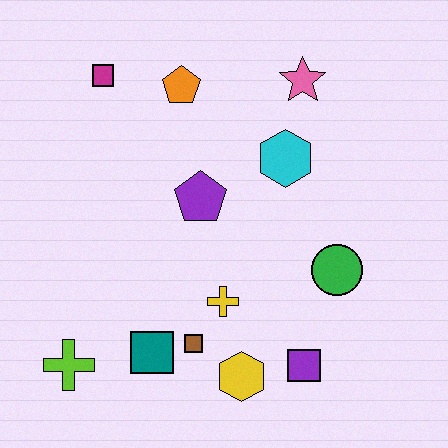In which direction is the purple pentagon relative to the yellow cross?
The purple pentagon is above the yellow cross.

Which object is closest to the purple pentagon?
The cyan hexagon is closest to the purple pentagon.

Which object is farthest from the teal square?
The pink star is farthest from the teal square.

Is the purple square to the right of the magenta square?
Yes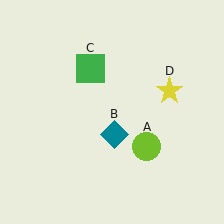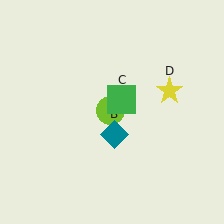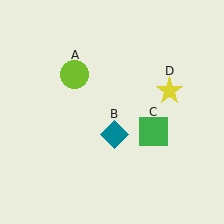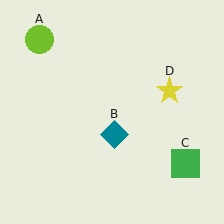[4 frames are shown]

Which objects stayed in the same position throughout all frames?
Teal diamond (object B) and yellow star (object D) remained stationary.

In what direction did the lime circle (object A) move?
The lime circle (object A) moved up and to the left.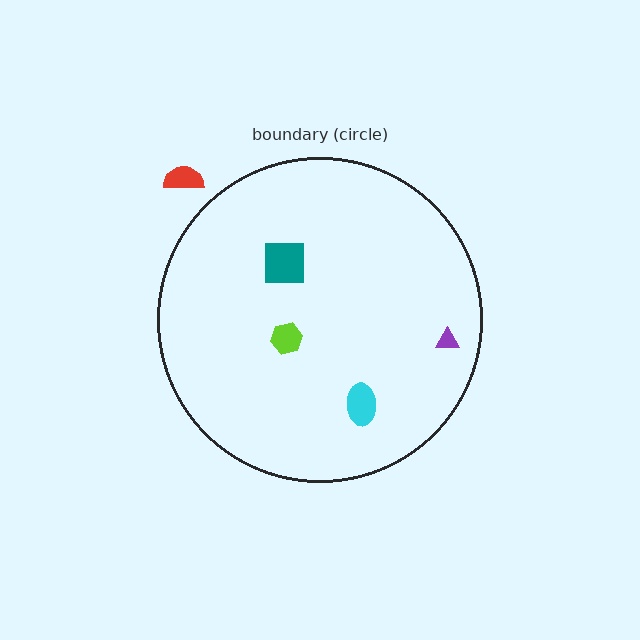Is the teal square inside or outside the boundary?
Inside.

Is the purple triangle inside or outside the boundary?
Inside.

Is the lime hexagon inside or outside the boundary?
Inside.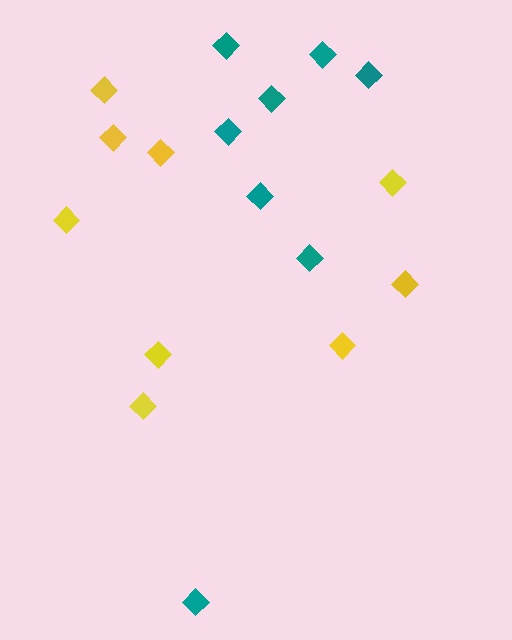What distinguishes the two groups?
There are 2 groups: one group of teal diamonds (8) and one group of yellow diamonds (9).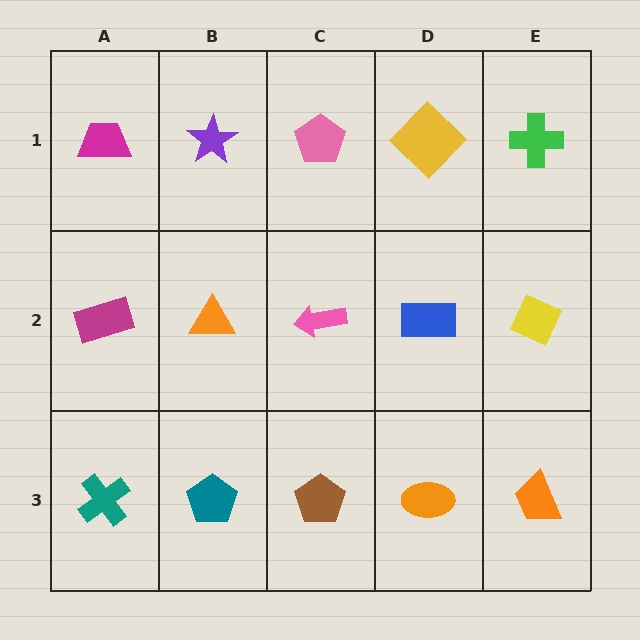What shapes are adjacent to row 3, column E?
A yellow diamond (row 2, column E), an orange ellipse (row 3, column D).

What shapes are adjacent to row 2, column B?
A purple star (row 1, column B), a teal pentagon (row 3, column B), a magenta rectangle (row 2, column A), a pink arrow (row 2, column C).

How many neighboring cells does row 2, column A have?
3.